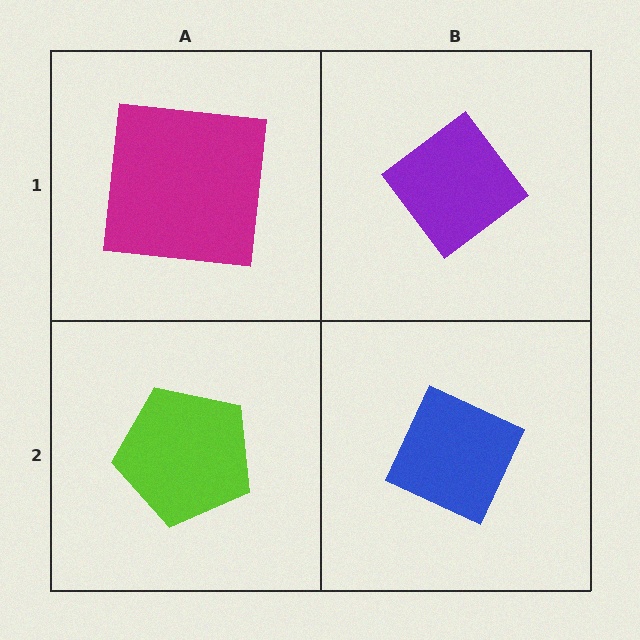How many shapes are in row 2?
2 shapes.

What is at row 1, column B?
A purple diamond.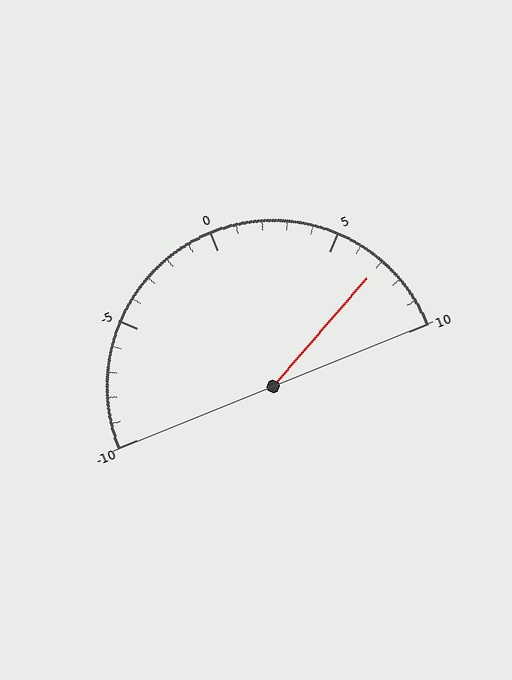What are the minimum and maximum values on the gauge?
The gauge ranges from -10 to 10.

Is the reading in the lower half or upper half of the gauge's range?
The reading is in the upper half of the range (-10 to 10).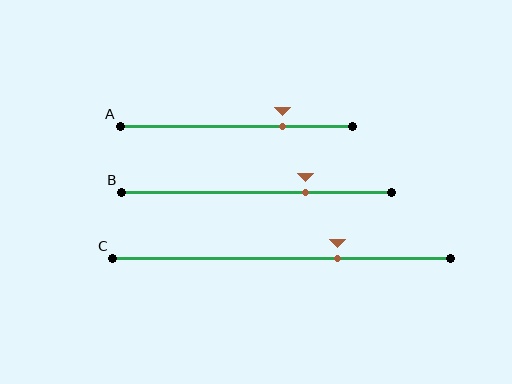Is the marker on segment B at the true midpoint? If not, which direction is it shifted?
No, the marker on segment B is shifted to the right by about 18% of the segment length.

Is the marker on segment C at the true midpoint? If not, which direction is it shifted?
No, the marker on segment C is shifted to the right by about 17% of the segment length.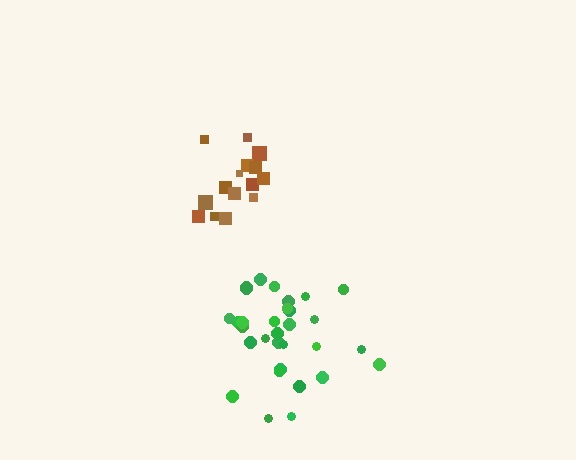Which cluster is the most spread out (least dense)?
Green.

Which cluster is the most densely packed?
Brown.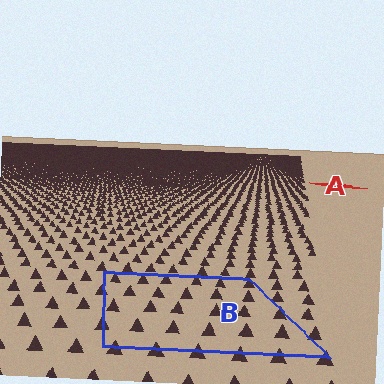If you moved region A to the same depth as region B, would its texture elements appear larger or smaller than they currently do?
They would appear larger. At a closer depth, the same texture elements are projected at a bigger on-screen size.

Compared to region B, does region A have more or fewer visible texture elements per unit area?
Region A has more texture elements per unit area — they are packed more densely because it is farther away.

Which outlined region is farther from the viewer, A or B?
Region A is farther from the viewer — the texture elements inside it appear smaller and more densely packed.